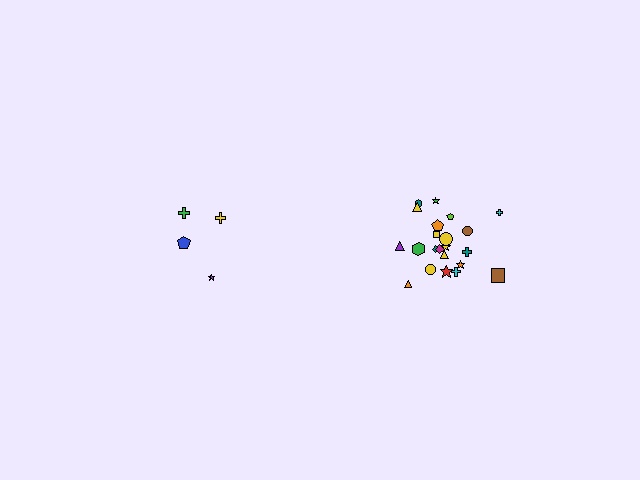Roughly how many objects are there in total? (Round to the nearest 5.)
Roughly 25 objects in total.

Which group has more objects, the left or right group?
The right group.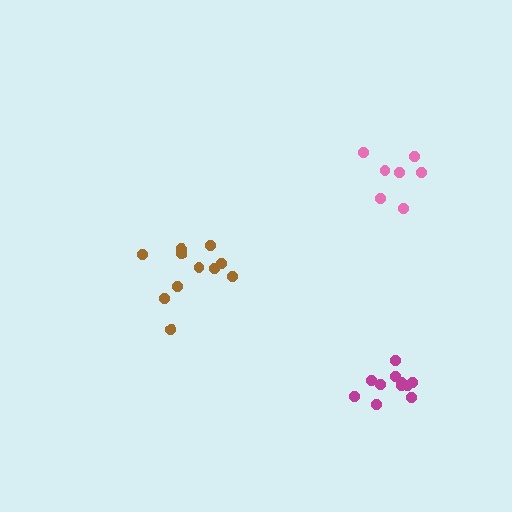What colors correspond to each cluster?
The clusters are colored: brown, pink, magenta.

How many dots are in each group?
Group 1: 11 dots, Group 2: 7 dots, Group 3: 11 dots (29 total).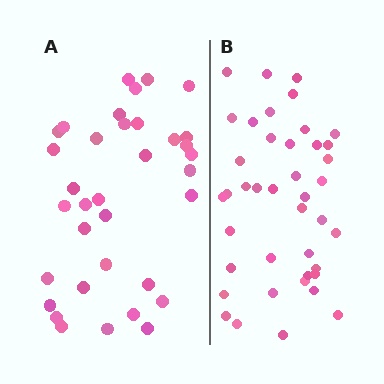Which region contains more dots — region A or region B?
Region B (the right region) has more dots.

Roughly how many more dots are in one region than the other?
Region B has about 6 more dots than region A.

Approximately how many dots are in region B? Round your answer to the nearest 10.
About 40 dots. (The exact count is 41, which rounds to 40.)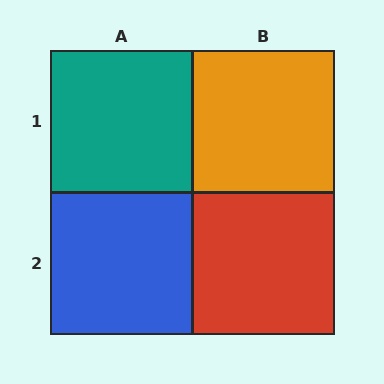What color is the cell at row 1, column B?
Orange.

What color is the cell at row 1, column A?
Teal.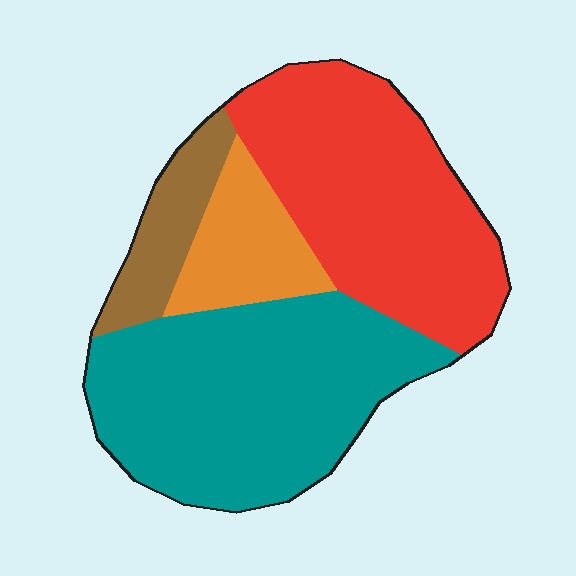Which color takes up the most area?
Teal, at roughly 40%.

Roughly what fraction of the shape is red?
Red covers 37% of the shape.